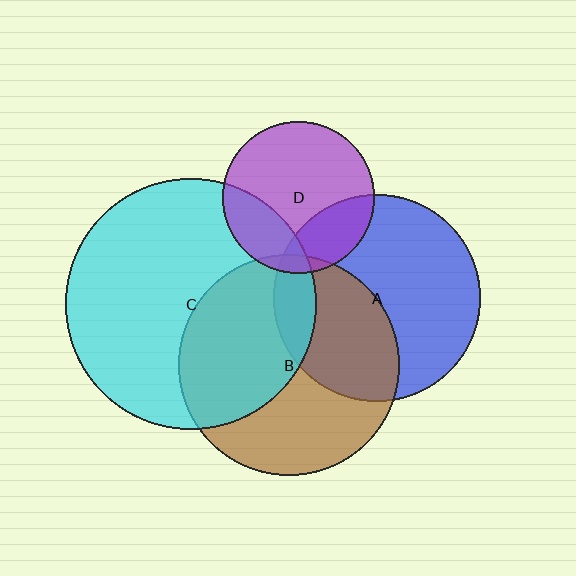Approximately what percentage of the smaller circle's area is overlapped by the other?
Approximately 25%.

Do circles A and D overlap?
Yes.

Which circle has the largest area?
Circle C (cyan).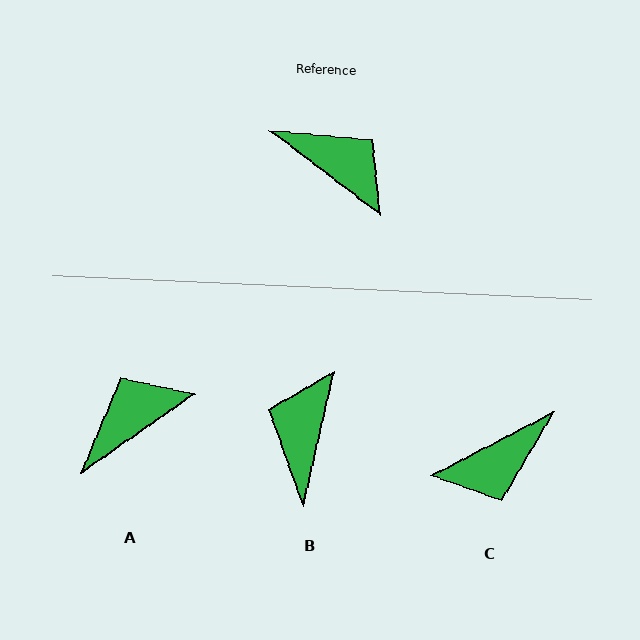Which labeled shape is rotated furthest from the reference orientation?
C, about 115 degrees away.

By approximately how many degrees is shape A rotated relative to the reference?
Approximately 72 degrees counter-clockwise.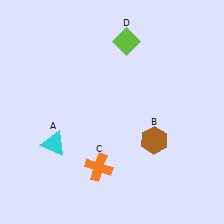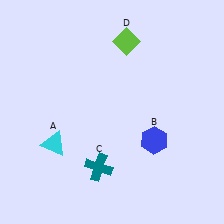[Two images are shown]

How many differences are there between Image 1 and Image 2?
There are 2 differences between the two images.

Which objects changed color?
B changed from brown to blue. C changed from orange to teal.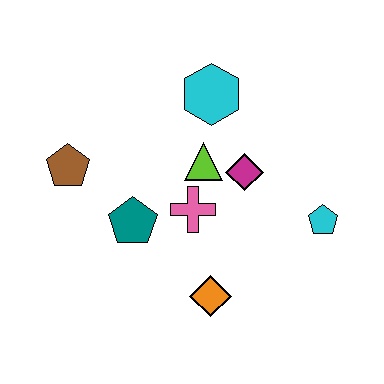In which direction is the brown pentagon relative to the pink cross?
The brown pentagon is to the left of the pink cross.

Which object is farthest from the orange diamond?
The cyan hexagon is farthest from the orange diamond.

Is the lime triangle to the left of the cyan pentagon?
Yes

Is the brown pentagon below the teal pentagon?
No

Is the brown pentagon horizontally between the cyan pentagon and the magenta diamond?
No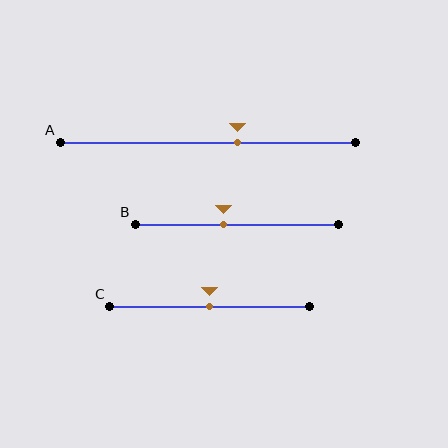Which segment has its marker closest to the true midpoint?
Segment C has its marker closest to the true midpoint.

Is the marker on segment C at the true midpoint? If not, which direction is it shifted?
Yes, the marker on segment C is at the true midpoint.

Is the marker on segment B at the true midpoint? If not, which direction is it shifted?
No, the marker on segment B is shifted to the left by about 7% of the segment length.